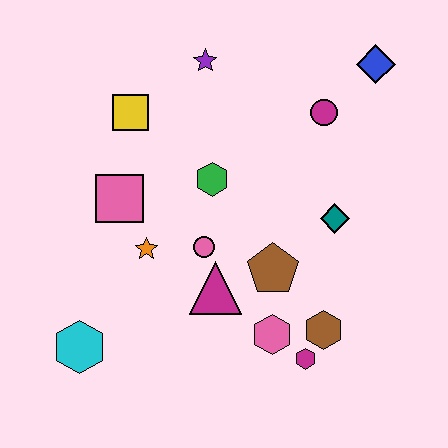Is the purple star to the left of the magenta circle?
Yes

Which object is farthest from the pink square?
The blue diamond is farthest from the pink square.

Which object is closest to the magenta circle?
The blue diamond is closest to the magenta circle.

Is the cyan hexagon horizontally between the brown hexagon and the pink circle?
No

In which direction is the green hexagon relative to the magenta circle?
The green hexagon is to the left of the magenta circle.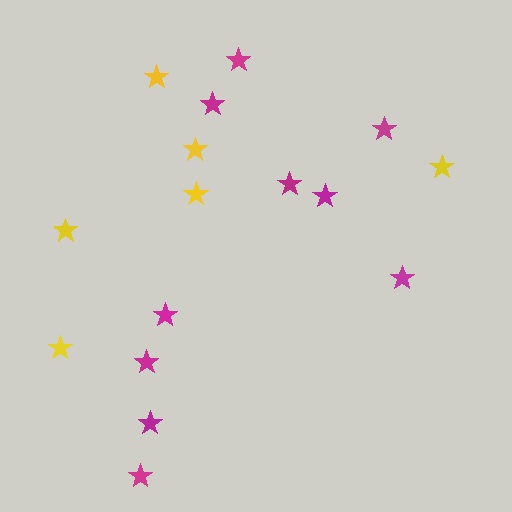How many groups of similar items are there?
There are 2 groups: one group of yellow stars (6) and one group of magenta stars (10).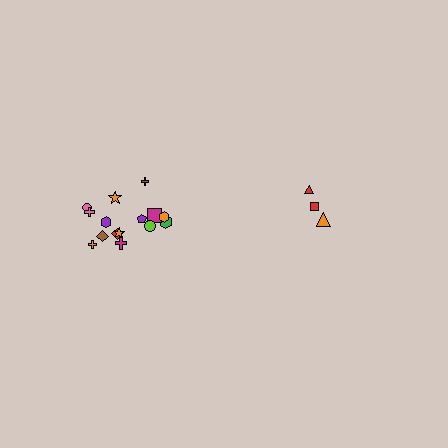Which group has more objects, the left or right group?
The left group.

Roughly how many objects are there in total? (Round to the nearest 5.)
Roughly 20 objects in total.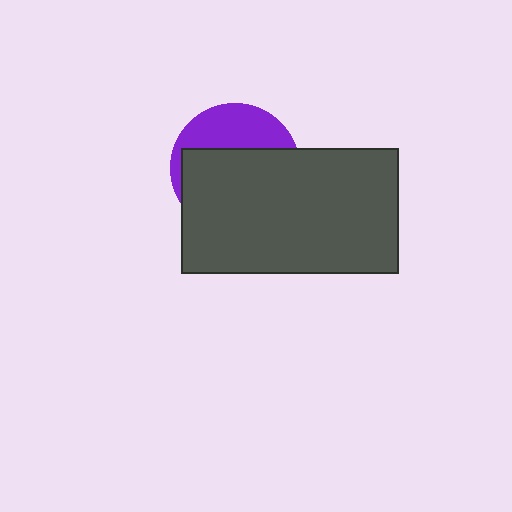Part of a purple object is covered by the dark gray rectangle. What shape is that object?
It is a circle.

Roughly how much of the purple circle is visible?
A small part of it is visible (roughly 34%).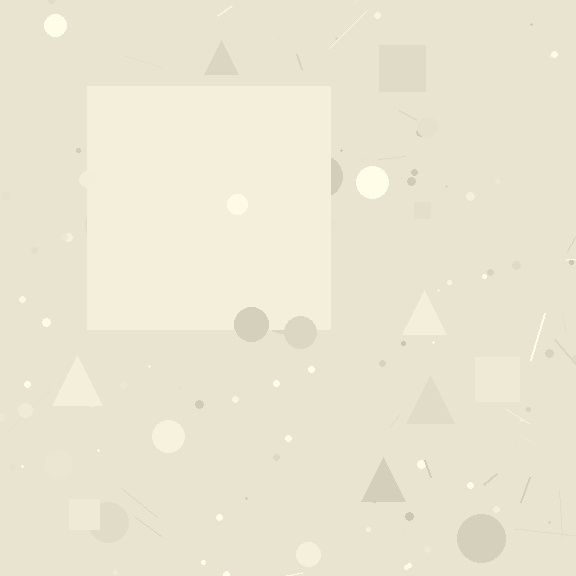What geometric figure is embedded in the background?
A square is embedded in the background.